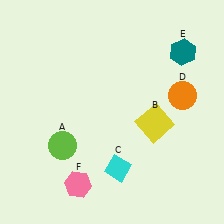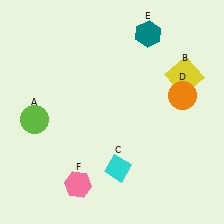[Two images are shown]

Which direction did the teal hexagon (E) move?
The teal hexagon (E) moved left.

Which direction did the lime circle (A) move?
The lime circle (A) moved left.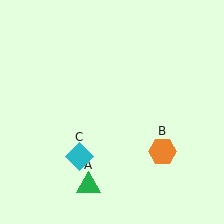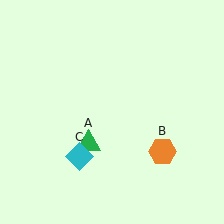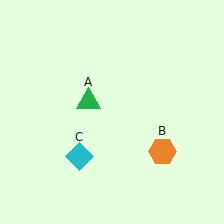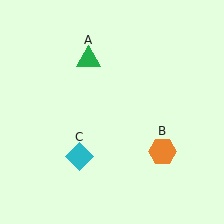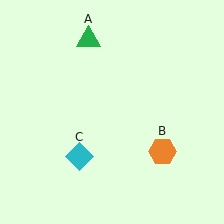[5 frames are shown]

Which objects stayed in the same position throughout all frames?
Orange hexagon (object B) and cyan diamond (object C) remained stationary.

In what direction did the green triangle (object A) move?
The green triangle (object A) moved up.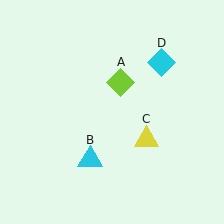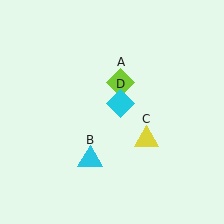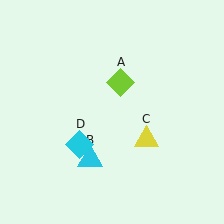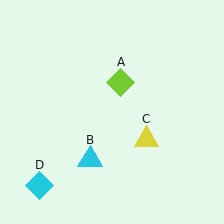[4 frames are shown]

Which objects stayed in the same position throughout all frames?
Lime diamond (object A) and cyan triangle (object B) and yellow triangle (object C) remained stationary.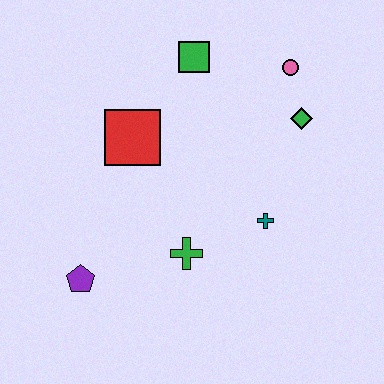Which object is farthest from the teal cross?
The purple pentagon is farthest from the teal cross.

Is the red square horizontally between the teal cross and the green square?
No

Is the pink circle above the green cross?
Yes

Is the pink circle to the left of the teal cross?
No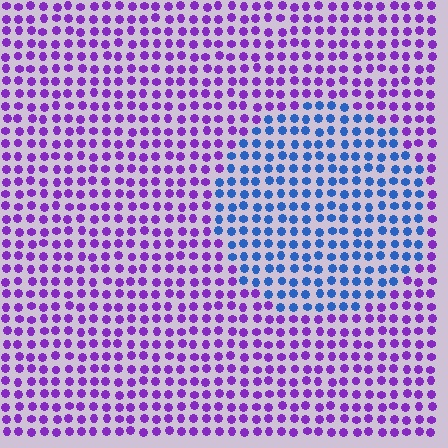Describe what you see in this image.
The image is filled with small purple elements in a uniform arrangement. A circle-shaped region is visible where the elements are tinted to a slightly different hue, forming a subtle color boundary.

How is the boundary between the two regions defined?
The boundary is defined purely by a slight shift in hue (about 60 degrees). Spacing, size, and orientation are identical on both sides.